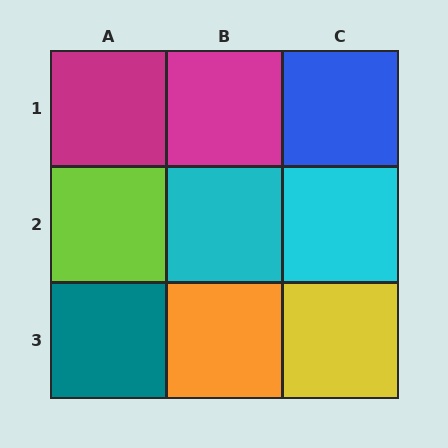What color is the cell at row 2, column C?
Cyan.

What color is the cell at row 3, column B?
Orange.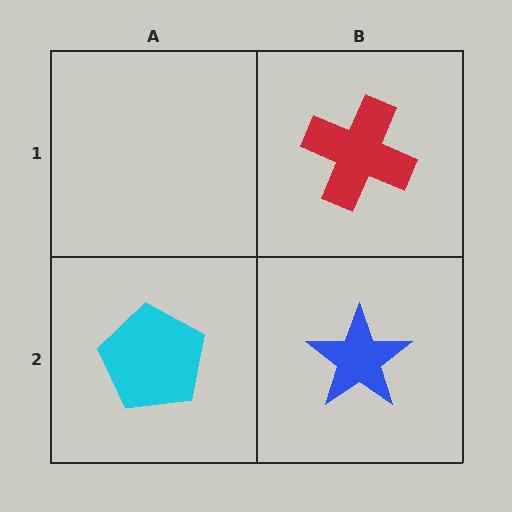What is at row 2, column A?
A cyan pentagon.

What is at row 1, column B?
A red cross.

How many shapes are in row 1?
1 shape.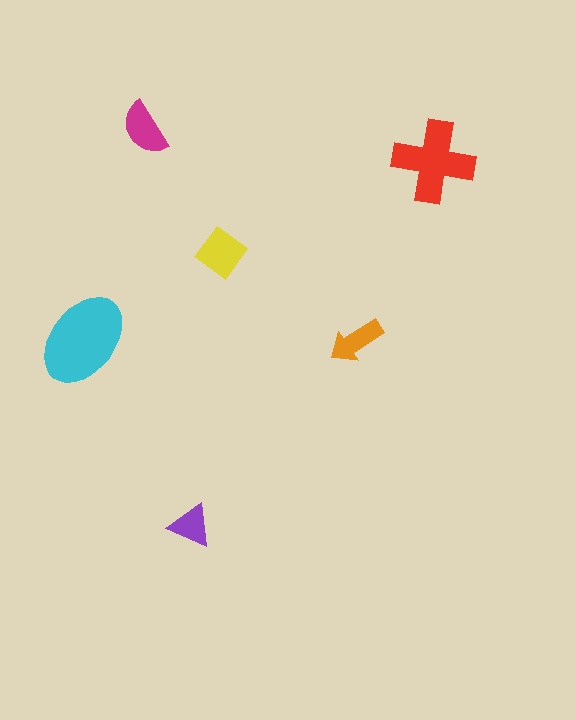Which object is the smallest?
The purple triangle.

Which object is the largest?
The cyan ellipse.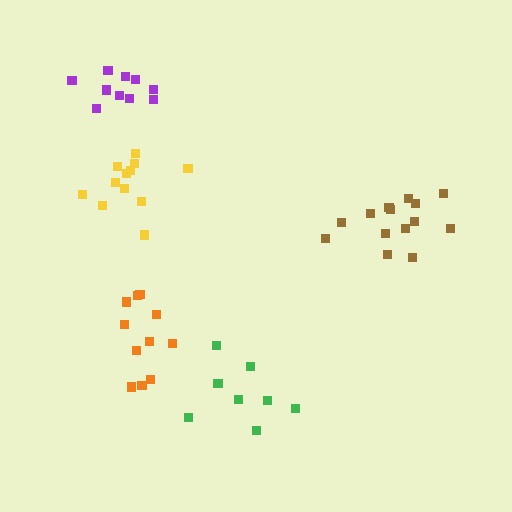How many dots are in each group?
Group 1: 10 dots, Group 2: 11 dots, Group 3: 14 dots, Group 4: 8 dots, Group 5: 12 dots (55 total).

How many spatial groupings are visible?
There are 5 spatial groupings.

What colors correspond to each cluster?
The clusters are colored: purple, orange, brown, green, yellow.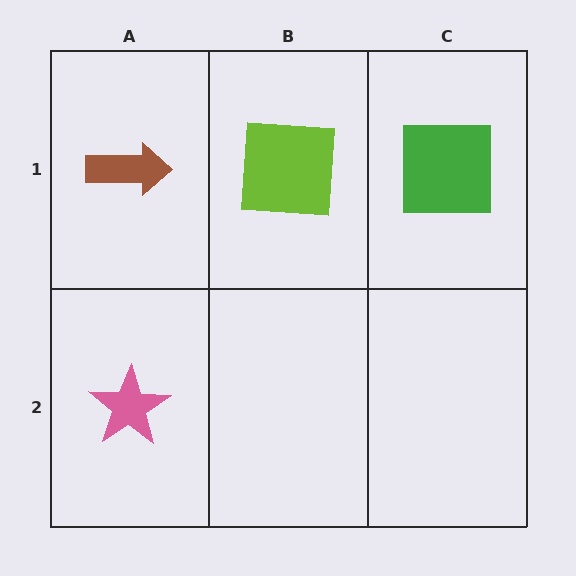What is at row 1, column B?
A lime square.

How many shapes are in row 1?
3 shapes.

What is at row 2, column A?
A pink star.